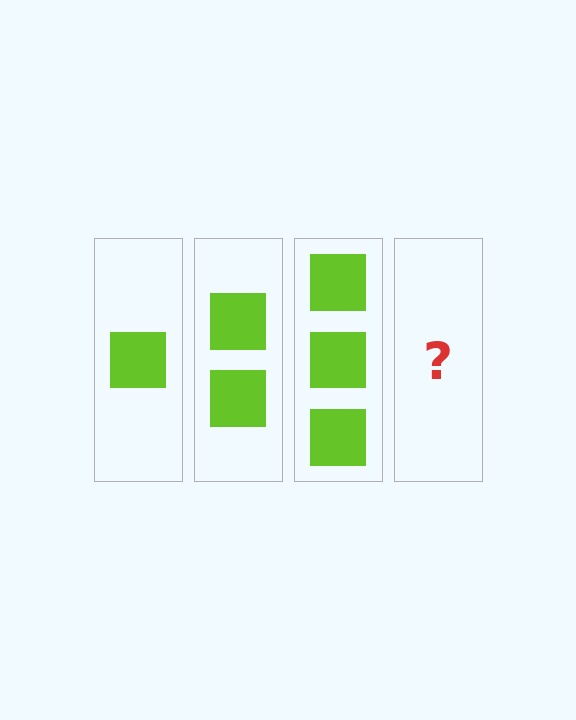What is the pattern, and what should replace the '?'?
The pattern is that each step adds one more square. The '?' should be 4 squares.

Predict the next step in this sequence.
The next step is 4 squares.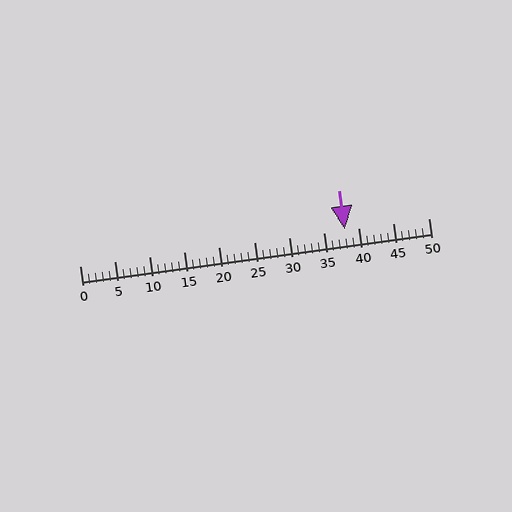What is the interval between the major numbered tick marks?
The major tick marks are spaced 5 units apart.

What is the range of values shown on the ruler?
The ruler shows values from 0 to 50.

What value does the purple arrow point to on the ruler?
The purple arrow points to approximately 38.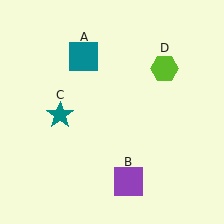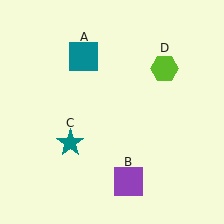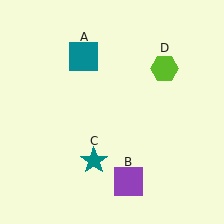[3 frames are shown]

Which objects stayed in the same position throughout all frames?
Teal square (object A) and purple square (object B) and lime hexagon (object D) remained stationary.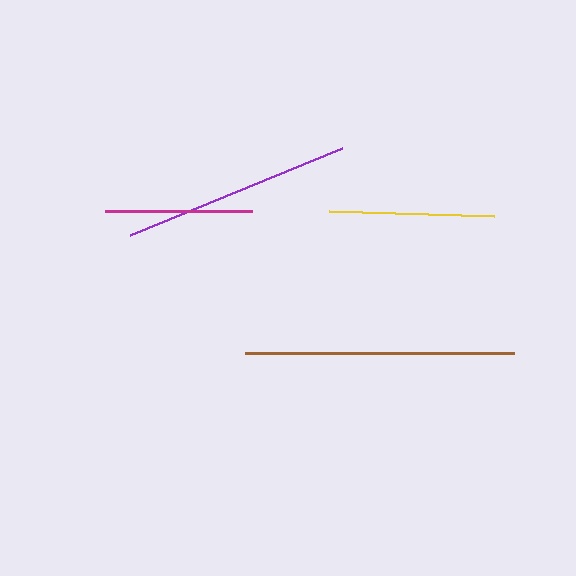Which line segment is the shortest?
The magenta line is the shortest at approximately 147 pixels.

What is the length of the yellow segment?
The yellow segment is approximately 165 pixels long.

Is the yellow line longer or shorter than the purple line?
The purple line is longer than the yellow line.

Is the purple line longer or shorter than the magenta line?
The purple line is longer than the magenta line.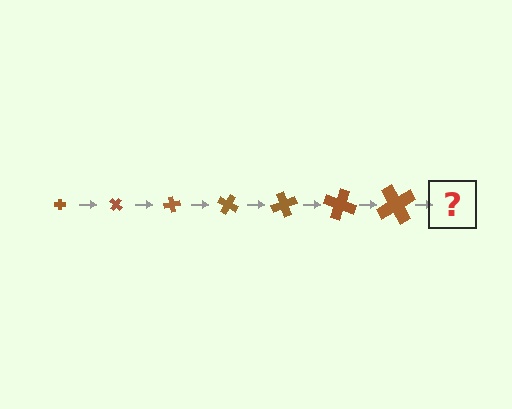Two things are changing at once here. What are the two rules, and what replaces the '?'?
The two rules are that the cross grows larger each step and it rotates 40 degrees each step. The '?' should be a cross, larger than the previous one and rotated 280 degrees from the start.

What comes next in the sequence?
The next element should be a cross, larger than the previous one and rotated 280 degrees from the start.